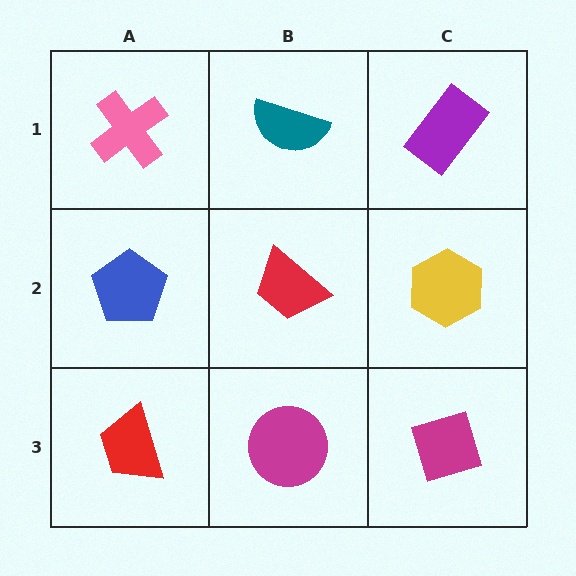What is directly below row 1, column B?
A red trapezoid.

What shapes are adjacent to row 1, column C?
A yellow hexagon (row 2, column C), a teal semicircle (row 1, column B).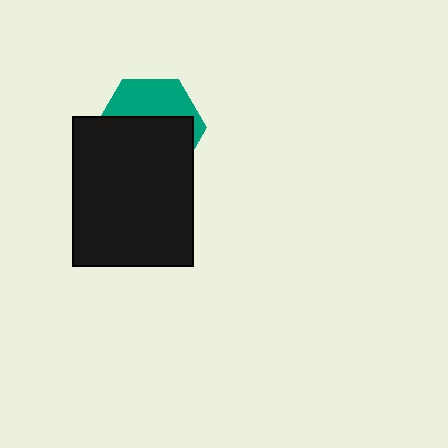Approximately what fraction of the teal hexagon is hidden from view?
Roughly 63% of the teal hexagon is hidden behind the black rectangle.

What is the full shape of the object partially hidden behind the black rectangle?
The partially hidden object is a teal hexagon.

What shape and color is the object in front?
The object in front is a black rectangle.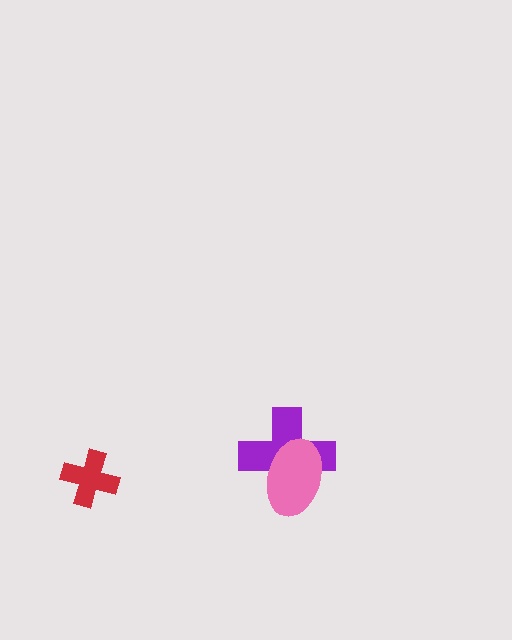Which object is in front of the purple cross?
The pink ellipse is in front of the purple cross.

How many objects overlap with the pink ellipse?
1 object overlaps with the pink ellipse.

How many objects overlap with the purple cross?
1 object overlaps with the purple cross.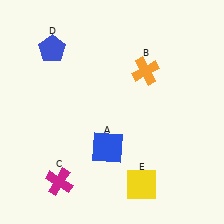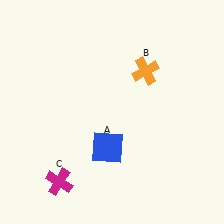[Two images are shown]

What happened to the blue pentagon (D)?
The blue pentagon (D) was removed in Image 2. It was in the top-left area of Image 1.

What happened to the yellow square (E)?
The yellow square (E) was removed in Image 2. It was in the bottom-right area of Image 1.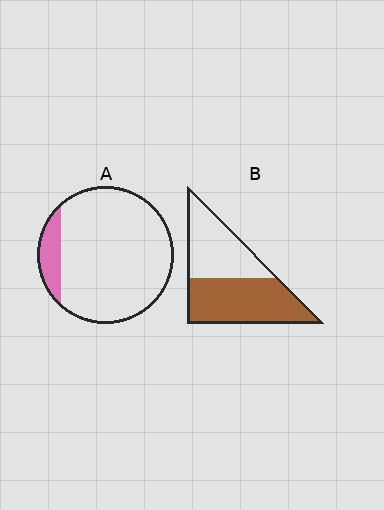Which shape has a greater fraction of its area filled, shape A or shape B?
Shape B.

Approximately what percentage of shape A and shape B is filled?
A is approximately 10% and B is approximately 55%.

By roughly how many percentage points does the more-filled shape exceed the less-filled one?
By roughly 45 percentage points (B over A).